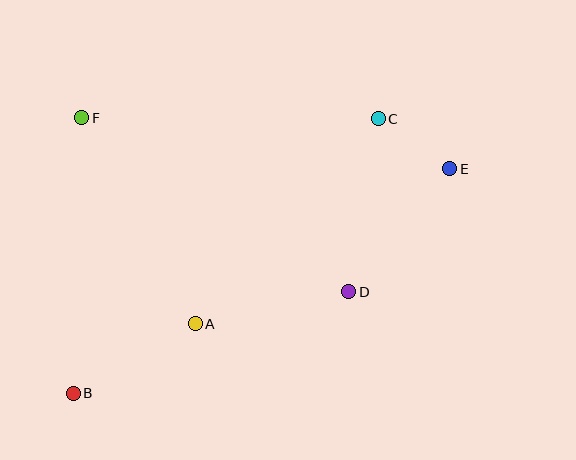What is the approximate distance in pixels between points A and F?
The distance between A and F is approximately 235 pixels.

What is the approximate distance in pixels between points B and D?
The distance between B and D is approximately 294 pixels.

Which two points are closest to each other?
Points C and E are closest to each other.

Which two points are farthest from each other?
Points B and E are farthest from each other.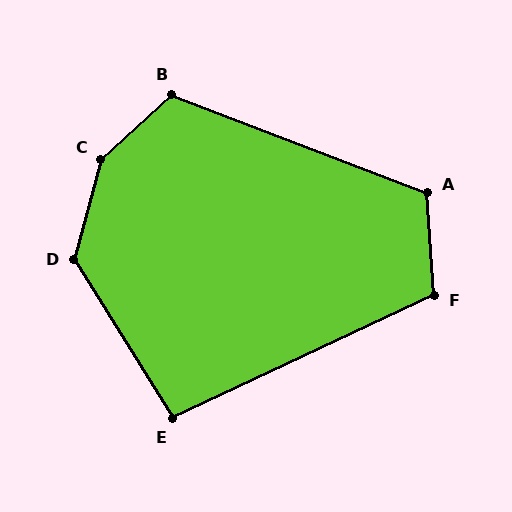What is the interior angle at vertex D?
Approximately 133 degrees (obtuse).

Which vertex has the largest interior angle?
C, at approximately 148 degrees.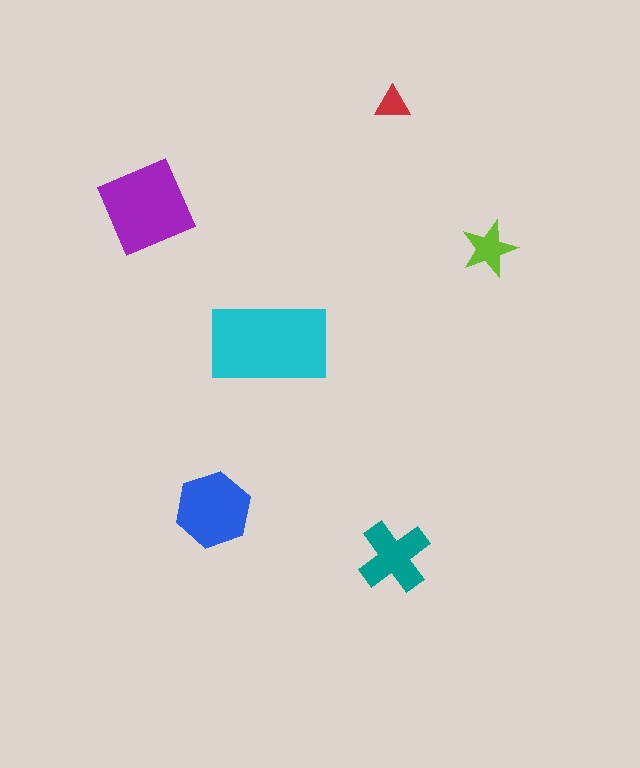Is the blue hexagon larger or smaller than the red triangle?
Larger.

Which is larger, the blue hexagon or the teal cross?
The blue hexagon.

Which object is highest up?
The red triangle is topmost.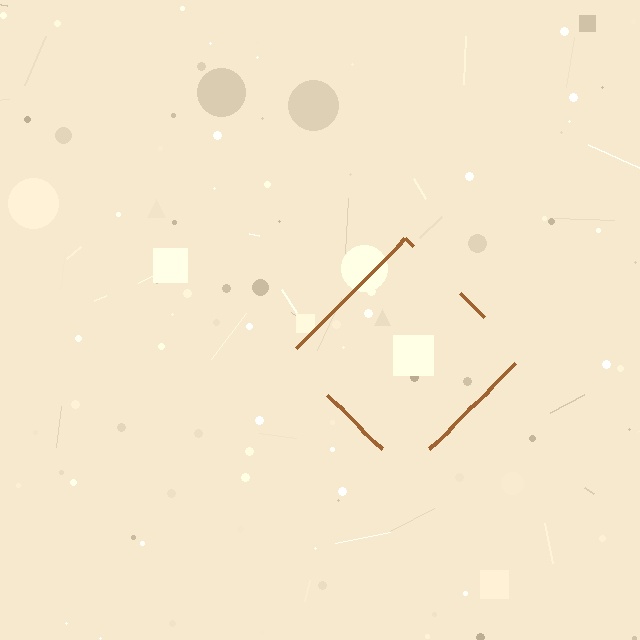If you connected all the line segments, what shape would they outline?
They would outline a diamond.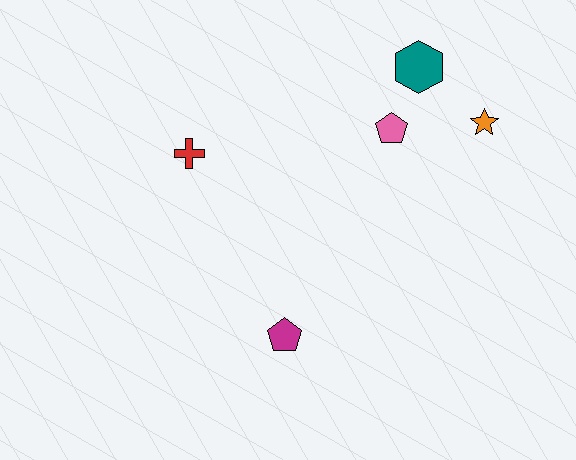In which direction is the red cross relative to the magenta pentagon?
The red cross is above the magenta pentagon.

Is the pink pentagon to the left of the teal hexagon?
Yes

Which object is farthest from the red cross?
The orange star is farthest from the red cross.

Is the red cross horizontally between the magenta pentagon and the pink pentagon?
No